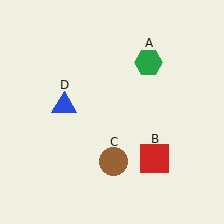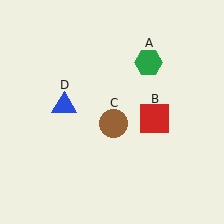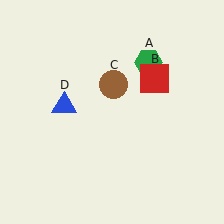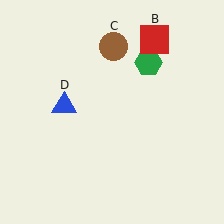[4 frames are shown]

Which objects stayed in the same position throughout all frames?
Green hexagon (object A) and blue triangle (object D) remained stationary.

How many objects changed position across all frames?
2 objects changed position: red square (object B), brown circle (object C).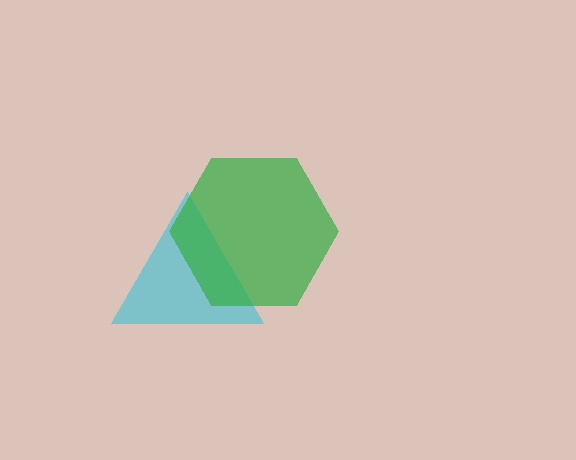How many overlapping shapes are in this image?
There are 2 overlapping shapes in the image.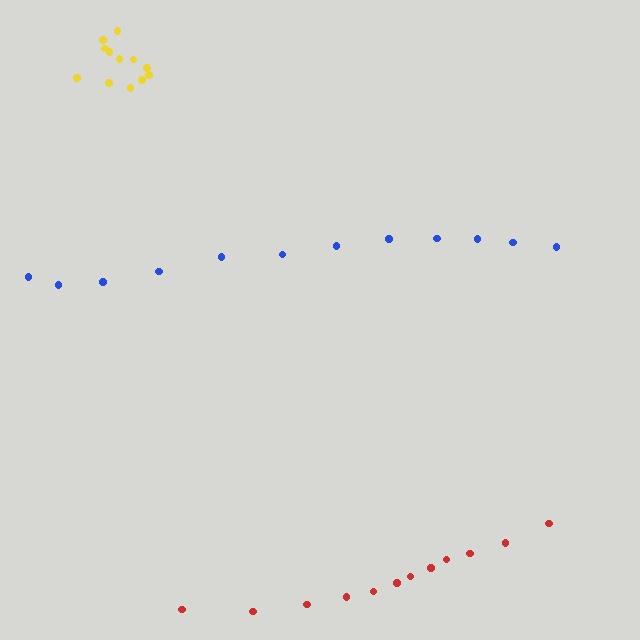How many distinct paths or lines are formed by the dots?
There are 3 distinct paths.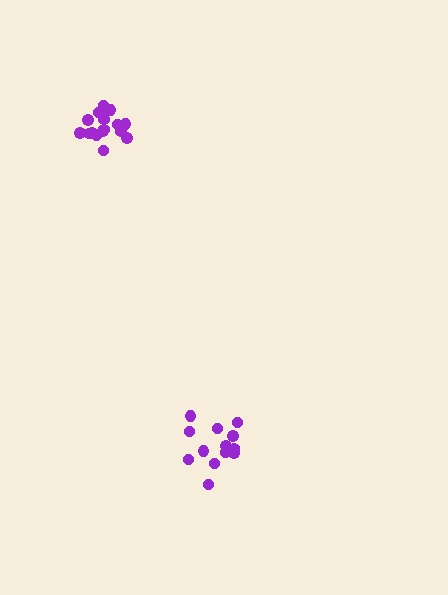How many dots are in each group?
Group 1: 13 dots, Group 2: 17 dots (30 total).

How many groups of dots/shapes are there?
There are 2 groups.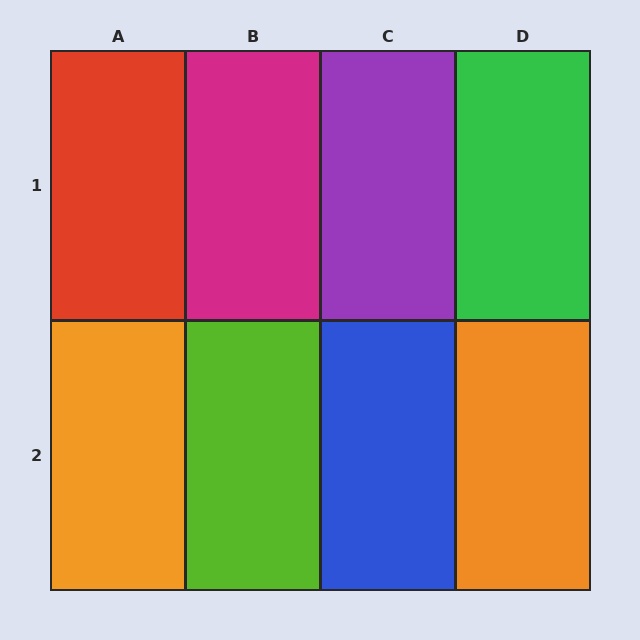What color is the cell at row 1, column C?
Purple.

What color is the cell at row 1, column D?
Green.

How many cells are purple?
1 cell is purple.